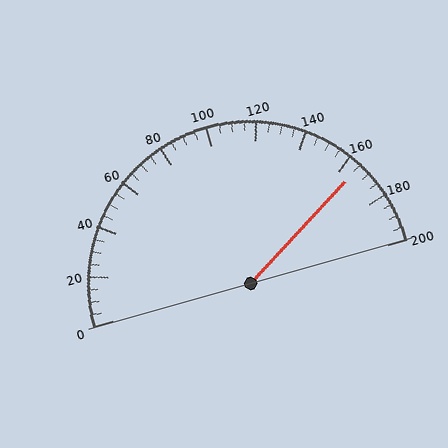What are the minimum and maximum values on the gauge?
The gauge ranges from 0 to 200.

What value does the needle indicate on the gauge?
The needle indicates approximately 165.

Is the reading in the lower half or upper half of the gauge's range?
The reading is in the upper half of the range (0 to 200).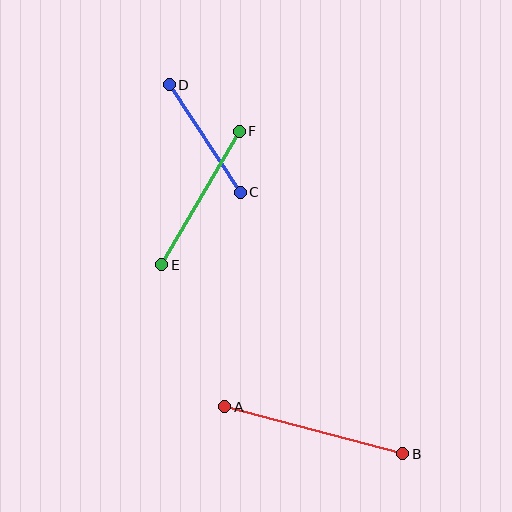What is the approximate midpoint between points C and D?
The midpoint is at approximately (205, 139) pixels.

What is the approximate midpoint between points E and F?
The midpoint is at approximately (201, 198) pixels.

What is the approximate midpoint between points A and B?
The midpoint is at approximately (314, 430) pixels.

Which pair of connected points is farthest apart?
Points A and B are farthest apart.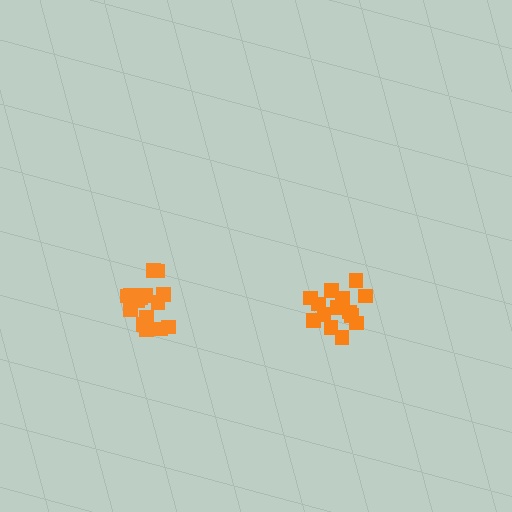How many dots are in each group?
Group 1: 15 dots, Group 2: 14 dots (29 total).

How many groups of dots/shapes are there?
There are 2 groups.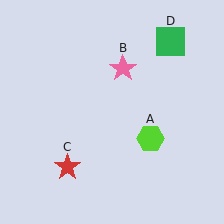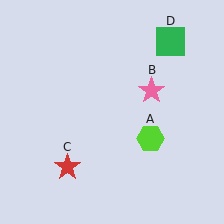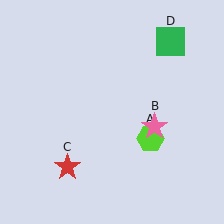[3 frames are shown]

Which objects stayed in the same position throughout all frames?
Lime hexagon (object A) and red star (object C) and green square (object D) remained stationary.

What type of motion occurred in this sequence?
The pink star (object B) rotated clockwise around the center of the scene.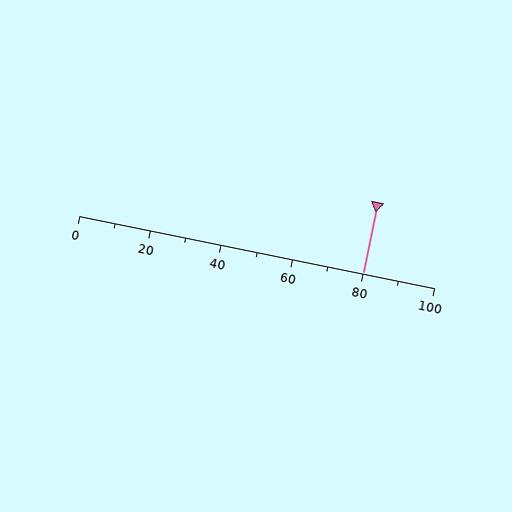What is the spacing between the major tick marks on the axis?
The major ticks are spaced 20 apart.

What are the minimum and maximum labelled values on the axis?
The axis runs from 0 to 100.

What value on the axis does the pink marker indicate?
The marker indicates approximately 80.